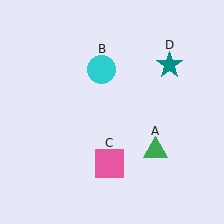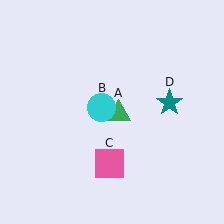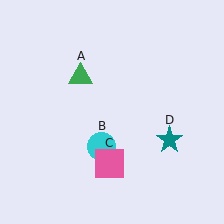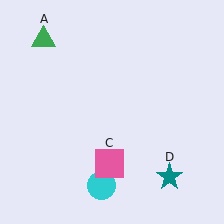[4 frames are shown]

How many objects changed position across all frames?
3 objects changed position: green triangle (object A), cyan circle (object B), teal star (object D).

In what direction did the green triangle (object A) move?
The green triangle (object A) moved up and to the left.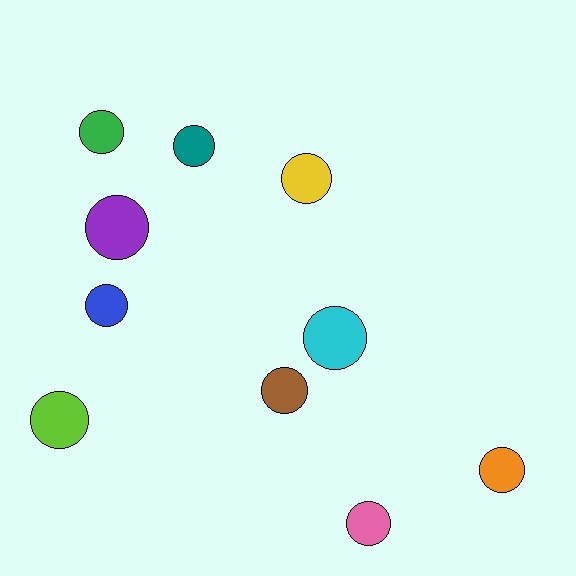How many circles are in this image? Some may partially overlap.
There are 10 circles.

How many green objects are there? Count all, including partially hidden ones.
There is 1 green object.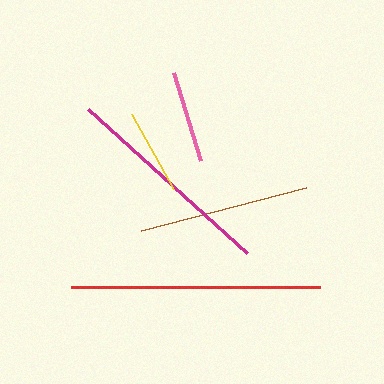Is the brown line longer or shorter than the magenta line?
The magenta line is longer than the brown line.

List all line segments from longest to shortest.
From longest to shortest: red, magenta, brown, pink, yellow.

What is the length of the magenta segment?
The magenta segment is approximately 215 pixels long.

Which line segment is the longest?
The red line is the longest at approximately 249 pixels.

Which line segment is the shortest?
The yellow line is the shortest at approximately 86 pixels.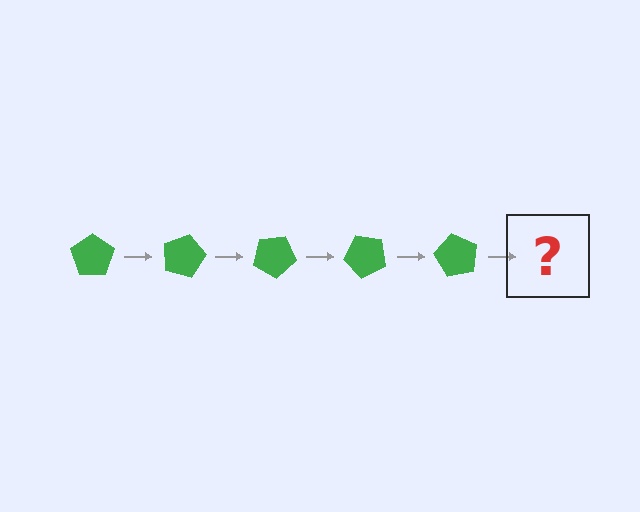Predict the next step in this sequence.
The next step is a green pentagon rotated 75 degrees.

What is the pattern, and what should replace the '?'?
The pattern is that the pentagon rotates 15 degrees each step. The '?' should be a green pentagon rotated 75 degrees.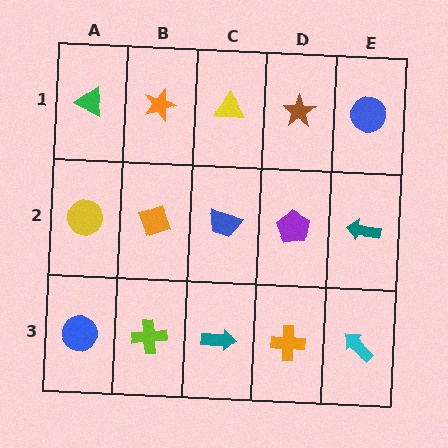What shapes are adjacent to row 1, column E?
A teal arrow (row 2, column E), a brown star (row 1, column D).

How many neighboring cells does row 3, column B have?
3.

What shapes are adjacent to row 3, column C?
A blue trapezoid (row 2, column C), a lime cross (row 3, column B), an orange cross (row 3, column D).